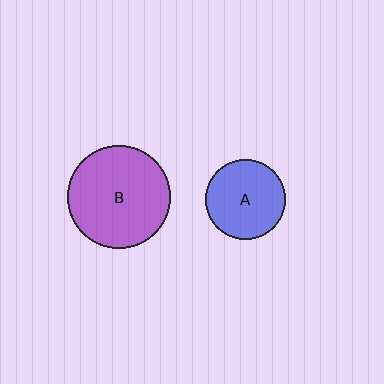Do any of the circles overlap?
No, none of the circles overlap.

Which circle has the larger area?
Circle B (purple).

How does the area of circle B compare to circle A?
Approximately 1.7 times.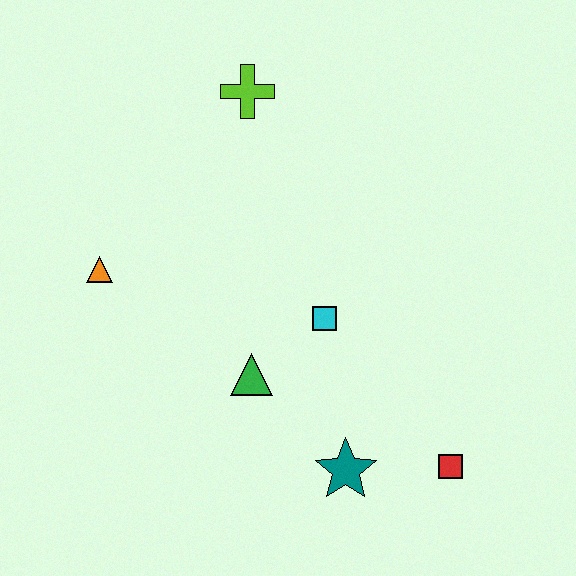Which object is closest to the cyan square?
The green triangle is closest to the cyan square.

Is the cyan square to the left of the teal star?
Yes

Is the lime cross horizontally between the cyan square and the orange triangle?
Yes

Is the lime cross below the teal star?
No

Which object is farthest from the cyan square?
The lime cross is farthest from the cyan square.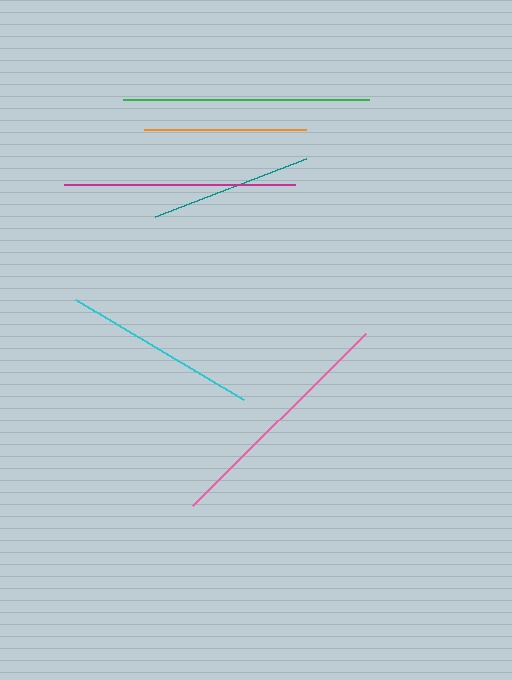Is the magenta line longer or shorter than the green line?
The green line is longer than the magenta line.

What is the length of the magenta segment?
The magenta segment is approximately 231 pixels long.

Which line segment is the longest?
The green line is the longest at approximately 246 pixels.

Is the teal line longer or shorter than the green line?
The green line is longer than the teal line.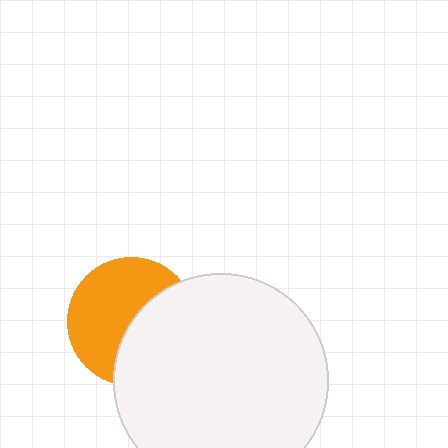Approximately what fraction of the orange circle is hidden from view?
Roughly 44% of the orange circle is hidden behind the white circle.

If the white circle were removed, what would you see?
You would see the complete orange circle.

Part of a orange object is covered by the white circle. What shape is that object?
It is a circle.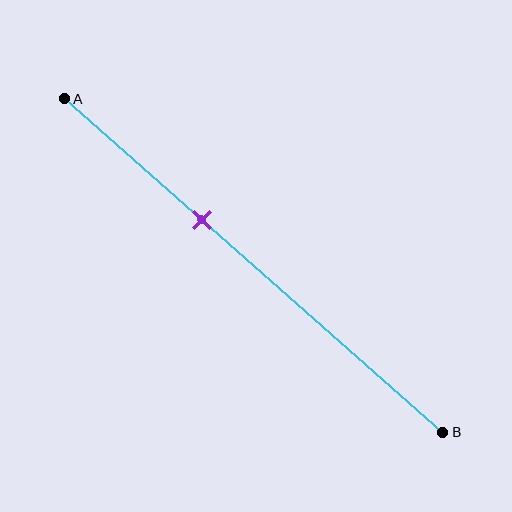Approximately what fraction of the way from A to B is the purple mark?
The purple mark is approximately 35% of the way from A to B.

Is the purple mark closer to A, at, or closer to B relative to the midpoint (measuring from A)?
The purple mark is closer to point A than the midpoint of segment AB.